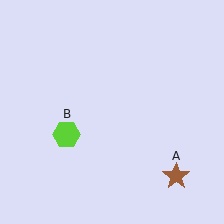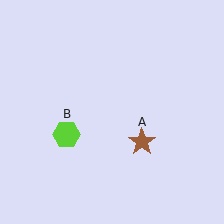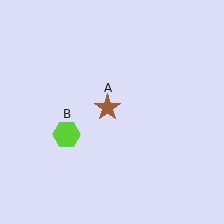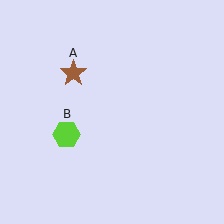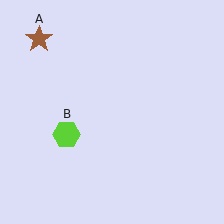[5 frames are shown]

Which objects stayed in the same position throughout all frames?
Lime hexagon (object B) remained stationary.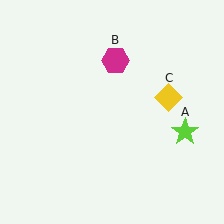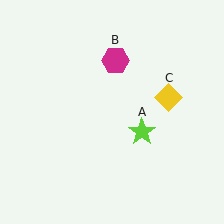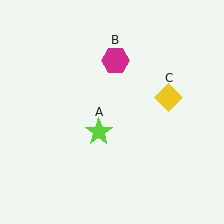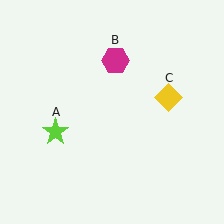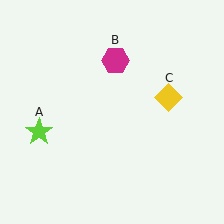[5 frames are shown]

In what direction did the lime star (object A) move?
The lime star (object A) moved left.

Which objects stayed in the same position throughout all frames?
Magenta hexagon (object B) and yellow diamond (object C) remained stationary.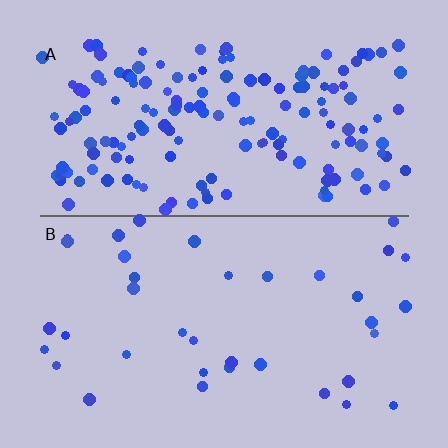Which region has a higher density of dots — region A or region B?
A (the top).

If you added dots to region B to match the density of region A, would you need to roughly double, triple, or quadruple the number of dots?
Approximately quadruple.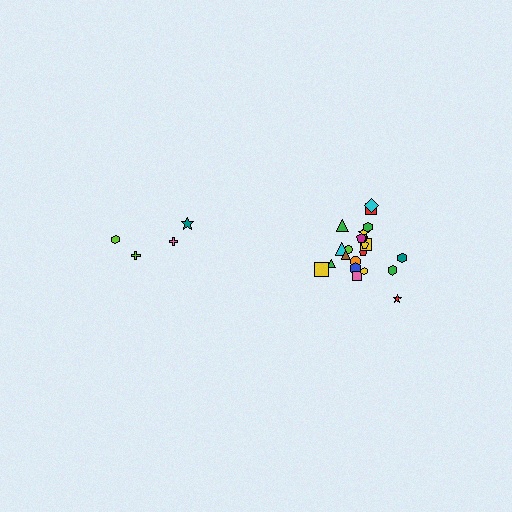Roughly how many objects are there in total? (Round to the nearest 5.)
Roughly 25 objects in total.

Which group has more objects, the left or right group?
The right group.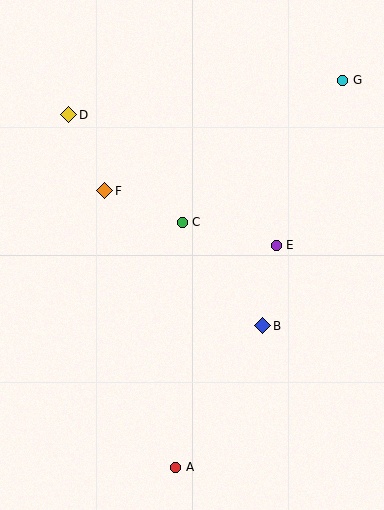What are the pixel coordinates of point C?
Point C is at (182, 222).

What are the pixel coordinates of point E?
Point E is at (276, 245).